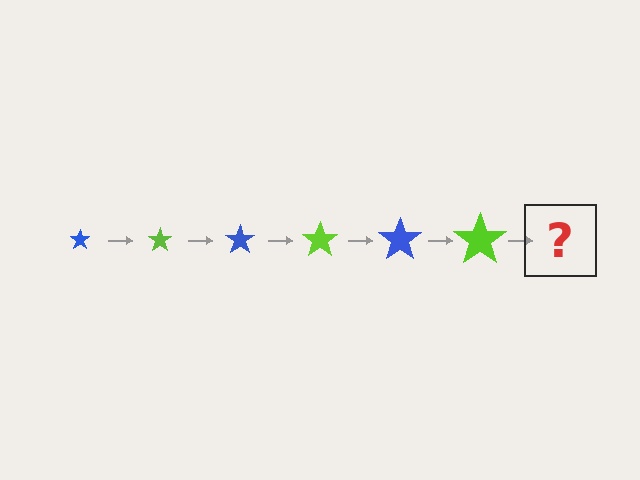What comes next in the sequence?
The next element should be a blue star, larger than the previous one.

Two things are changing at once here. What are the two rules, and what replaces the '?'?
The two rules are that the star grows larger each step and the color cycles through blue and lime. The '?' should be a blue star, larger than the previous one.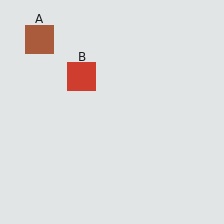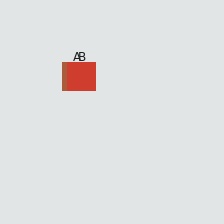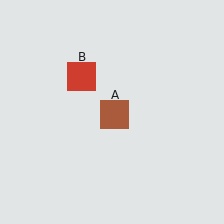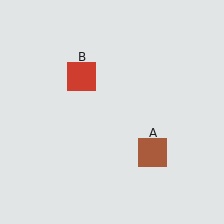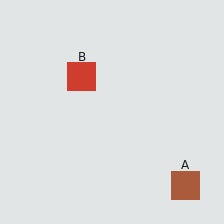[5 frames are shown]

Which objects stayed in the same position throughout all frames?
Red square (object B) remained stationary.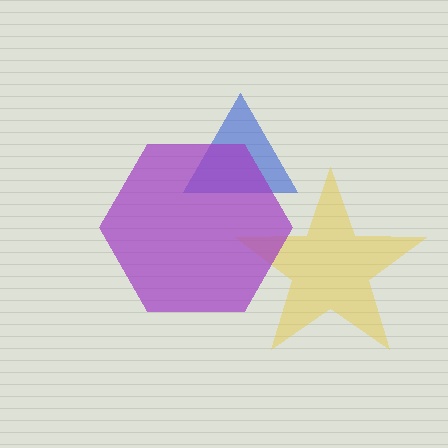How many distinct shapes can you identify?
There are 3 distinct shapes: a yellow star, a blue triangle, a purple hexagon.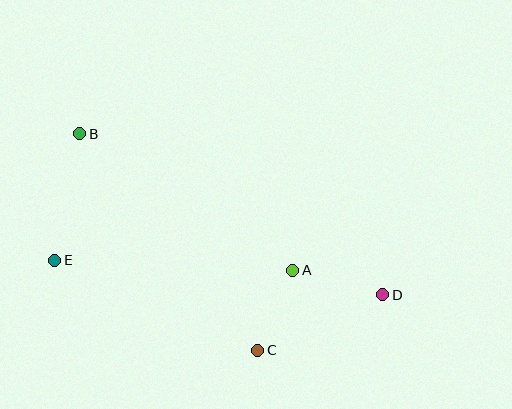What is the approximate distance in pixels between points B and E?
The distance between B and E is approximately 129 pixels.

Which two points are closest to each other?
Points A and C are closest to each other.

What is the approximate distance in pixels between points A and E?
The distance between A and E is approximately 238 pixels.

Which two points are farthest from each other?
Points B and D are farthest from each other.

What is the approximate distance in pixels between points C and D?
The distance between C and D is approximately 137 pixels.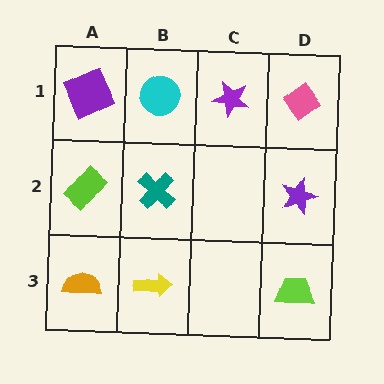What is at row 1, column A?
A purple square.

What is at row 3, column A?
An orange semicircle.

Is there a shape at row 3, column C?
No, that cell is empty.